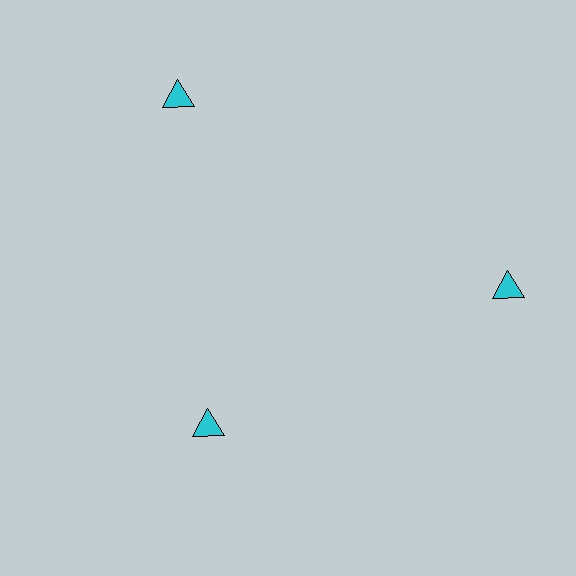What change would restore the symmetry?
The symmetry would be restored by moving it outward, back onto the ring so that all 3 triangles sit at equal angles and equal distance from the center.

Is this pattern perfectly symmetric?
No. The 3 cyan triangles are arranged in a ring, but one element near the 7 o'clock position is pulled inward toward the center, breaking the 3-fold rotational symmetry.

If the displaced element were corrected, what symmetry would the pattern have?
It would have 3-fold rotational symmetry — the pattern would map onto itself every 120 degrees.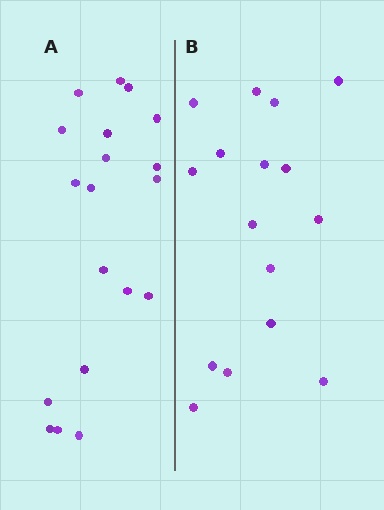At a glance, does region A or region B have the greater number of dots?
Region A (the left region) has more dots.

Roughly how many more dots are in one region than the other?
Region A has just a few more — roughly 2 or 3 more dots than region B.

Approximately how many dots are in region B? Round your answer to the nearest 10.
About 20 dots. (The exact count is 16, which rounds to 20.)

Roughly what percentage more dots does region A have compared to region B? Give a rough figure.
About 20% more.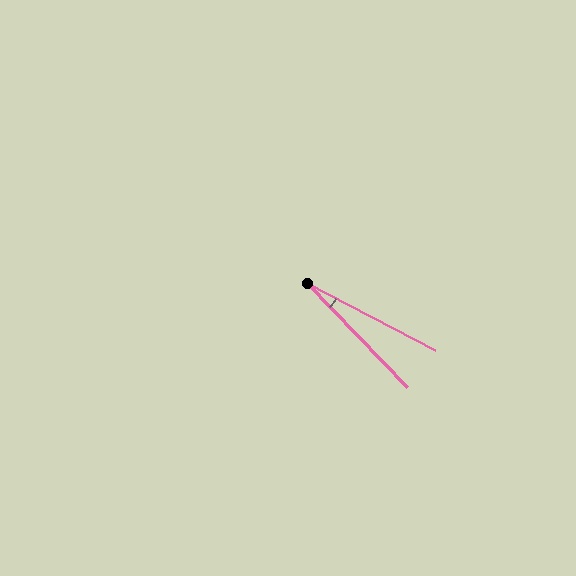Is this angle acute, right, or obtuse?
It is acute.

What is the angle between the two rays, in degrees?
Approximately 18 degrees.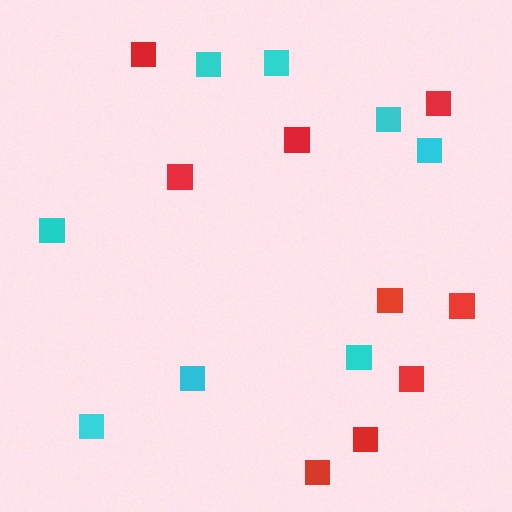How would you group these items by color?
There are 2 groups: one group of cyan squares (8) and one group of red squares (9).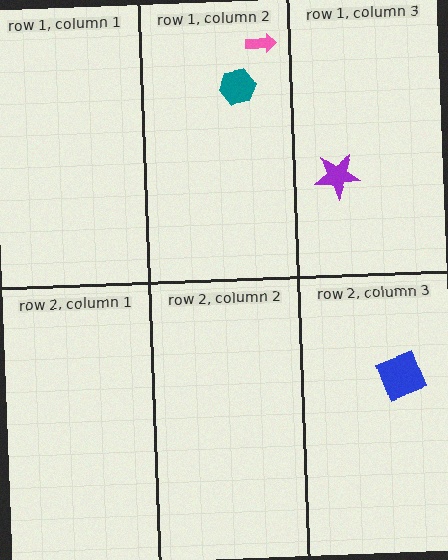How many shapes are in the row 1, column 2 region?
2.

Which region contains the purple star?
The row 1, column 3 region.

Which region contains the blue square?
The row 2, column 3 region.